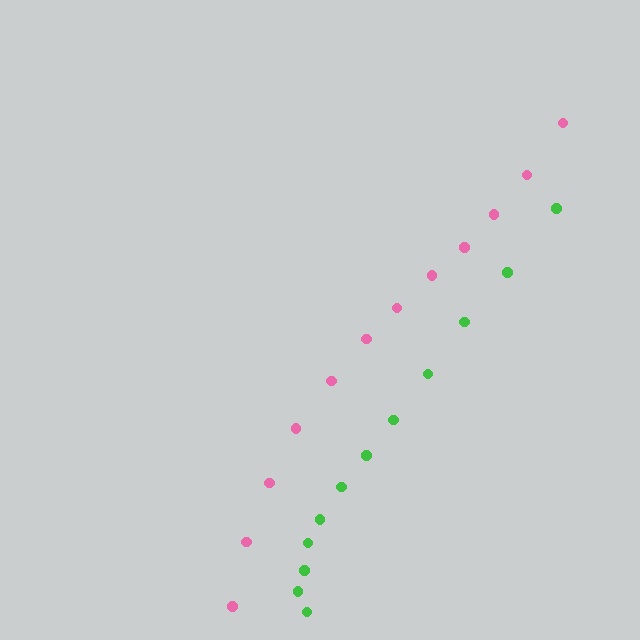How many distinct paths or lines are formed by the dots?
There are 2 distinct paths.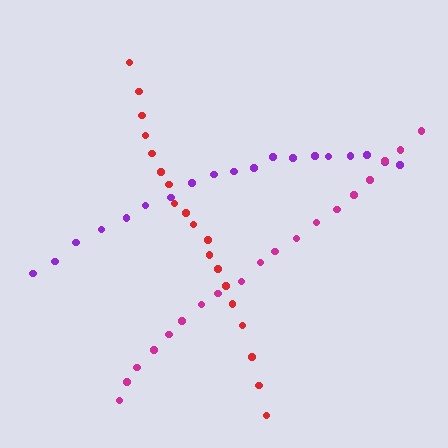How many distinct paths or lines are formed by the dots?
There are 3 distinct paths.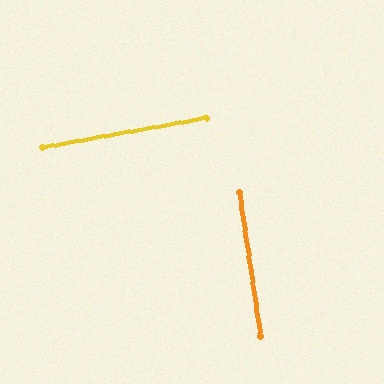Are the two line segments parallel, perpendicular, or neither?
Perpendicular — they meet at approximately 88°.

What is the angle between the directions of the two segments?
Approximately 88 degrees.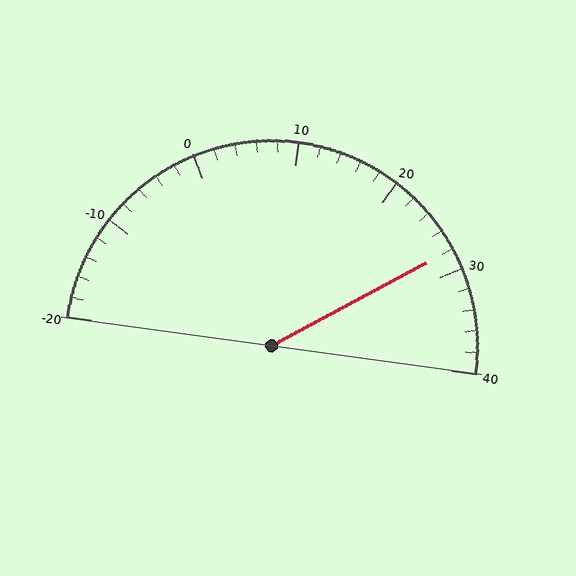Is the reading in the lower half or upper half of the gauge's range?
The reading is in the upper half of the range (-20 to 40).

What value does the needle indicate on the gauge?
The needle indicates approximately 28.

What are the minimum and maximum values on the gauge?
The gauge ranges from -20 to 40.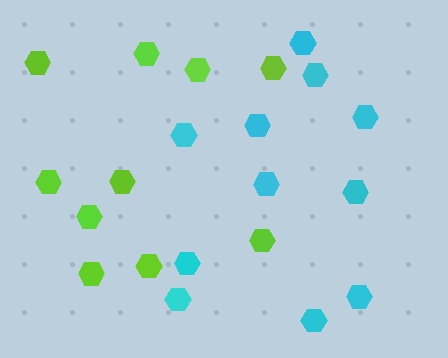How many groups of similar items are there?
There are 2 groups: one group of cyan hexagons (11) and one group of lime hexagons (10).